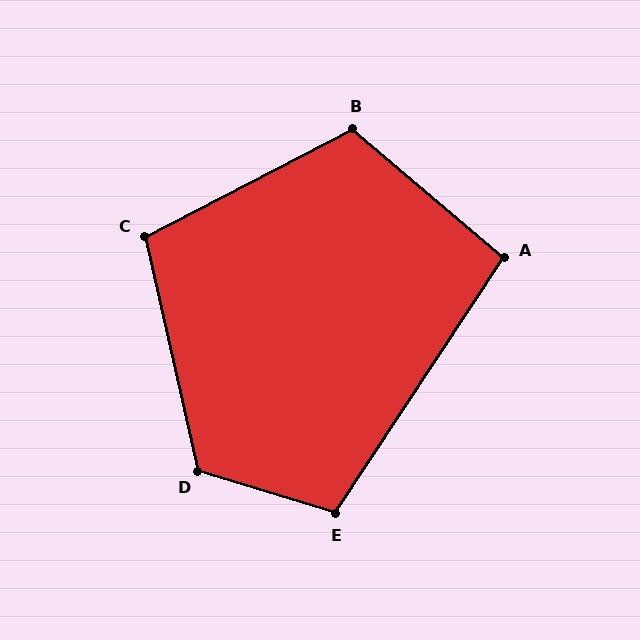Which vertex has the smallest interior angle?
A, at approximately 97 degrees.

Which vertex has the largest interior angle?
D, at approximately 120 degrees.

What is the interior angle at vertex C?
Approximately 105 degrees (obtuse).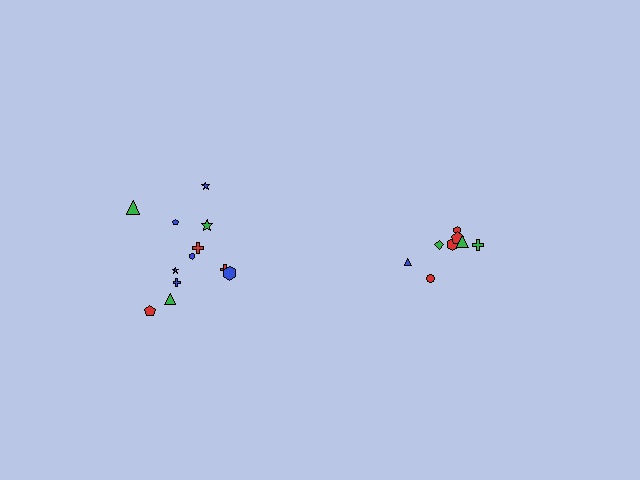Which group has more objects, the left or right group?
The left group.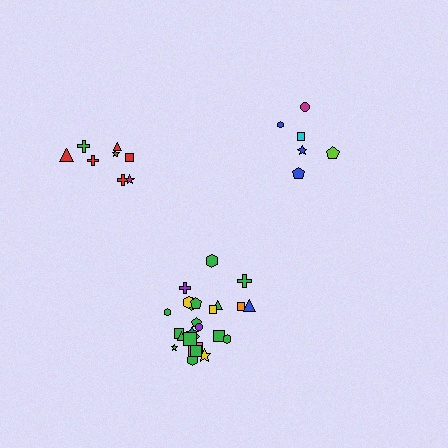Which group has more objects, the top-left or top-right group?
The top-left group.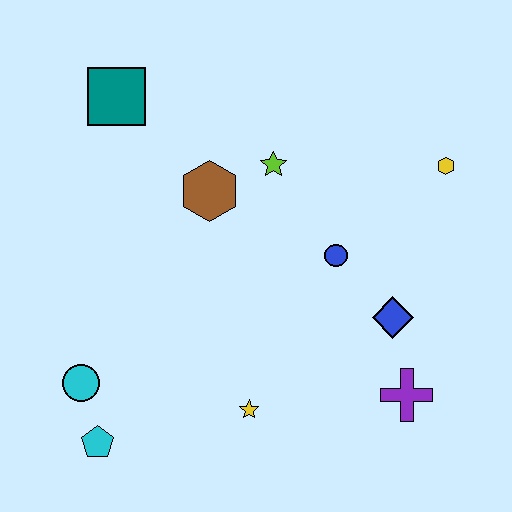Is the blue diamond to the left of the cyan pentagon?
No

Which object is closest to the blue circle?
The blue diamond is closest to the blue circle.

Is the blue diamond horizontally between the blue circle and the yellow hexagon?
Yes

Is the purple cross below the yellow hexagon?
Yes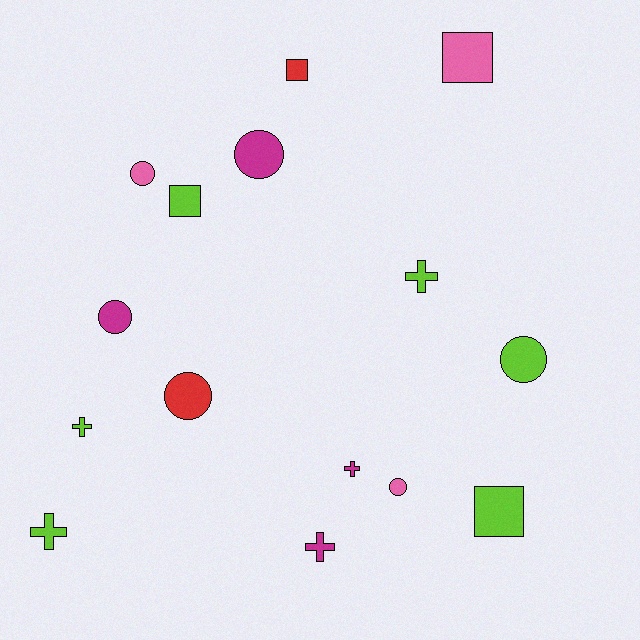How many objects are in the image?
There are 15 objects.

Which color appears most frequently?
Lime, with 6 objects.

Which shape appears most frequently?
Circle, with 6 objects.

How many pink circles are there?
There are 2 pink circles.